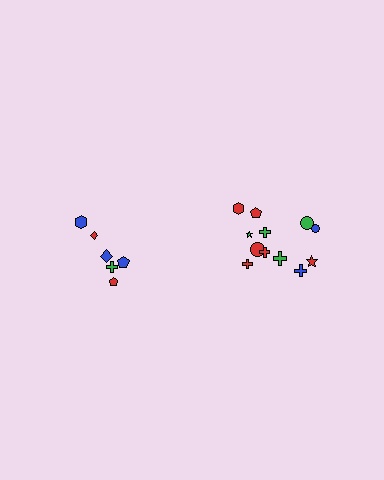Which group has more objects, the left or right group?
The right group.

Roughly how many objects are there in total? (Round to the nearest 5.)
Roughly 20 objects in total.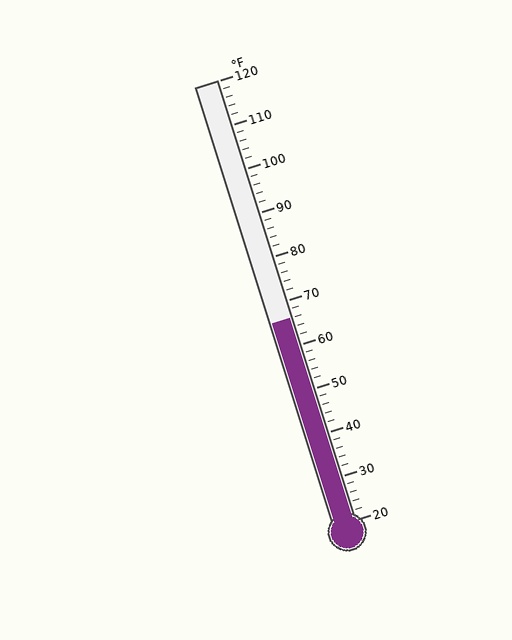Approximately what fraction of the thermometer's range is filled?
The thermometer is filled to approximately 45% of its range.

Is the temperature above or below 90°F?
The temperature is below 90°F.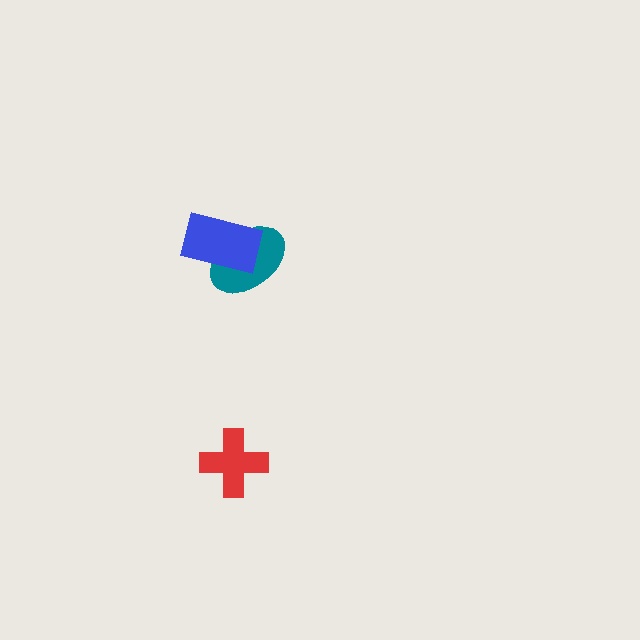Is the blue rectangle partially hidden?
No, no other shape covers it.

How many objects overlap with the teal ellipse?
1 object overlaps with the teal ellipse.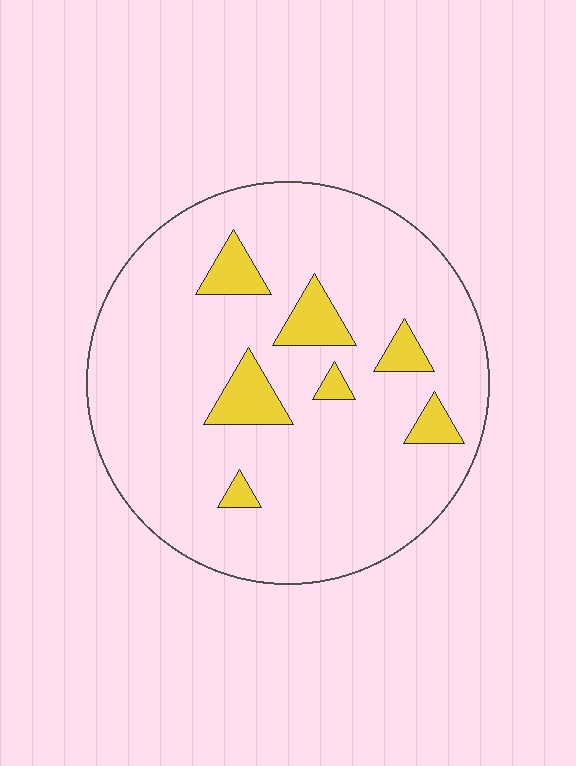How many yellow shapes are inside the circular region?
7.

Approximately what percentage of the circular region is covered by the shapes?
Approximately 10%.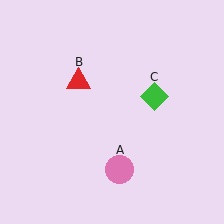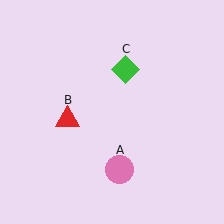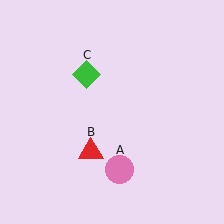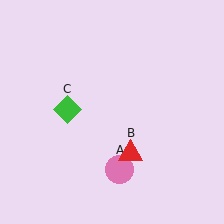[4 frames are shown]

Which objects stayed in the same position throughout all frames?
Pink circle (object A) remained stationary.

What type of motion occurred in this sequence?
The red triangle (object B), green diamond (object C) rotated counterclockwise around the center of the scene.